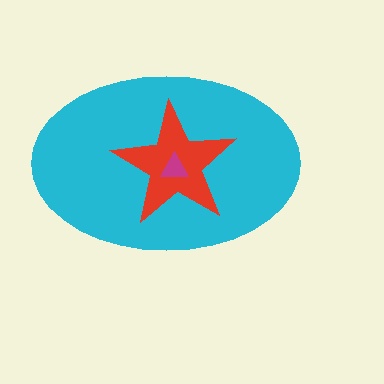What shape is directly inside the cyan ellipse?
The red star.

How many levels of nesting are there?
3.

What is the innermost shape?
The magenta triangle.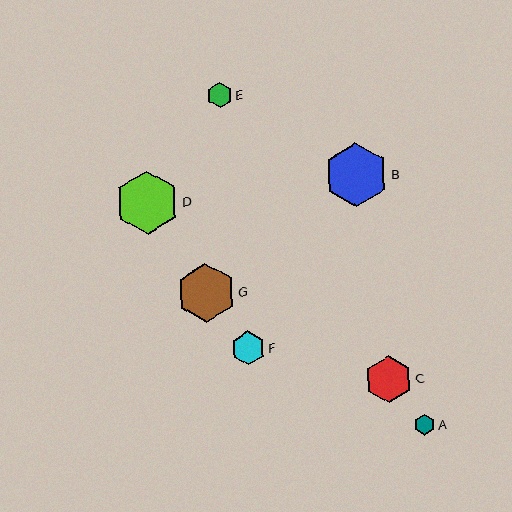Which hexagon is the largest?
Hexagon B is the largest with a size of approximately 64 pixels.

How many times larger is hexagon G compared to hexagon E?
Hexagon G is approximately 2.4 times the size of hexagon E.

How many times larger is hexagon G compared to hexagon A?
Hexagon G is approximately 2.8 times the size of hexagon A.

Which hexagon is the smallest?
Hexagon A is the smallest with a size of approximately 21 pixels.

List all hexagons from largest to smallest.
From largest to smallest: B, D, G, C, F, E, A.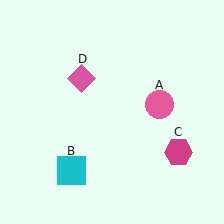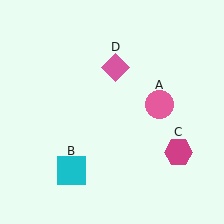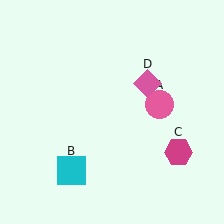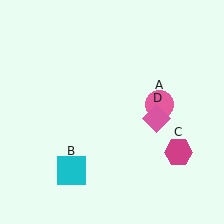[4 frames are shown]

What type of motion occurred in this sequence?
The pink diamond (object D) rotated clockwise around the center of the scene.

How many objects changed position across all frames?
1 object changed position: pink diamond (object D).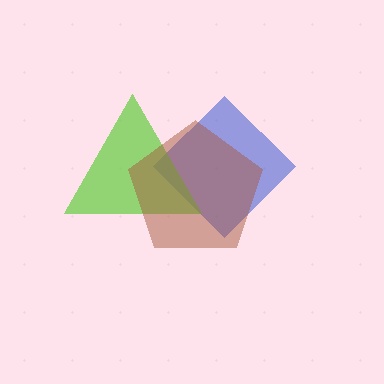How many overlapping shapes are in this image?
There are 3 overlapping shapes in the image.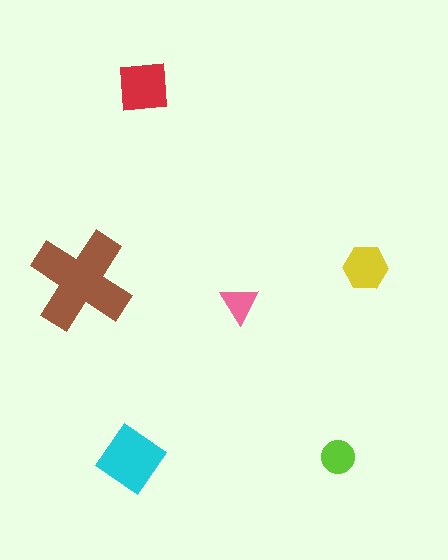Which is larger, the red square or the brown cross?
The brown cross.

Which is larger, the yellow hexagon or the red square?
The red square.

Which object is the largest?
The brown cross.